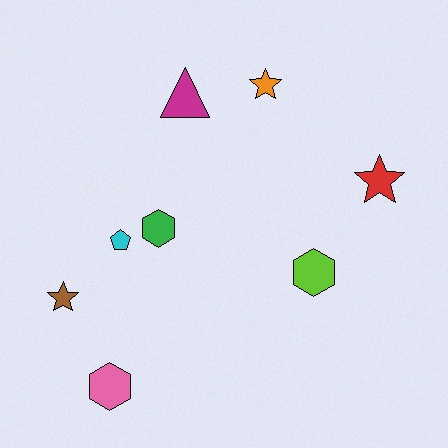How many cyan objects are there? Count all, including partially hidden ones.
There is 1 cyan object.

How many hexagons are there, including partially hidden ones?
There are 3 hexagons.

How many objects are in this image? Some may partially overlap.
There are 8 objects.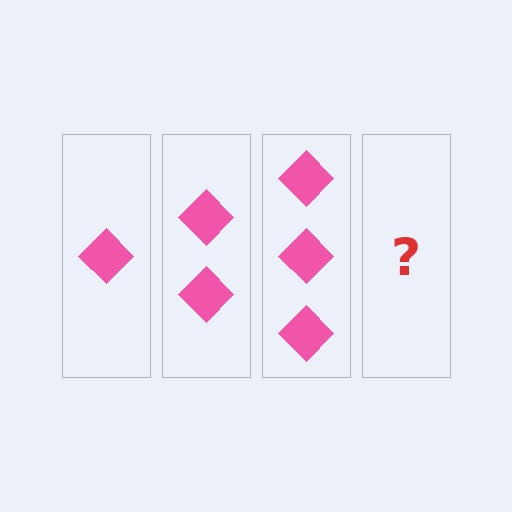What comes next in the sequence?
The next element should be 4 diamonds.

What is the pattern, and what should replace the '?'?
The pattern is that each step adds one more diamond. The '?' should be 4 diamonds.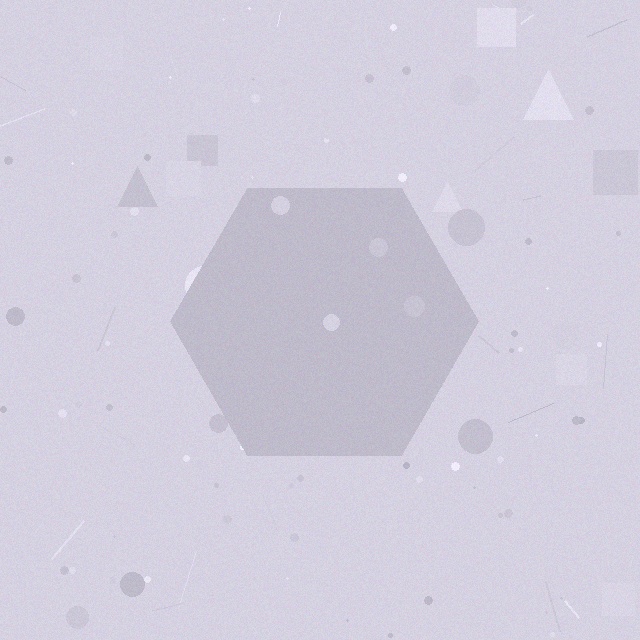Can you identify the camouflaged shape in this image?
The camouflaged shape is a hexagon.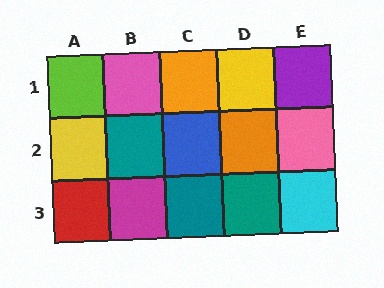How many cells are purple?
1 cell is purple.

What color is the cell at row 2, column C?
Blue.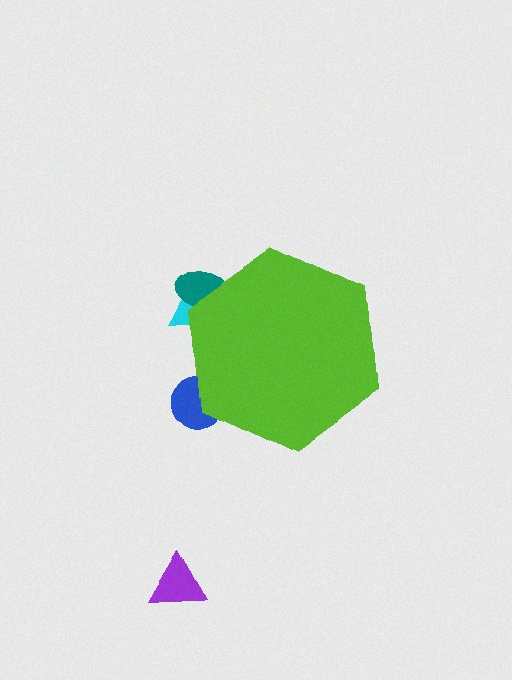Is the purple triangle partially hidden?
No, the purple triangle is fully visible.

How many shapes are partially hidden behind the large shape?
3 shapes are partially hidden.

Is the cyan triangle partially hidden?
Yes, the cyan triangle is partially hidden behind the lime hexagon.